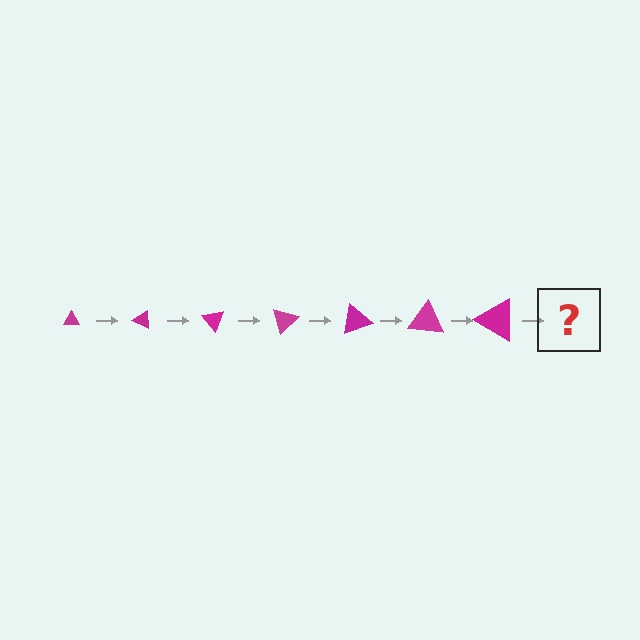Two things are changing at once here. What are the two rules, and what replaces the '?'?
The two rules are that the triangle grows larger each step and it rotates 25 degrees each step. The '?' should be a triangle, larger than the previous one and rotated 175 degrees from the start.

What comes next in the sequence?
The next element should be a triangle, larger than the previous one and rotated 175 degrees from the start.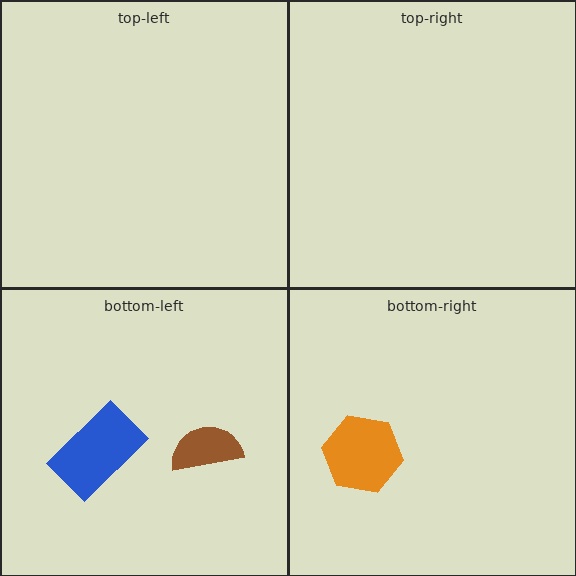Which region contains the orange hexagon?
The bottom-right region.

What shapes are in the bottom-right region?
The orange hexagon.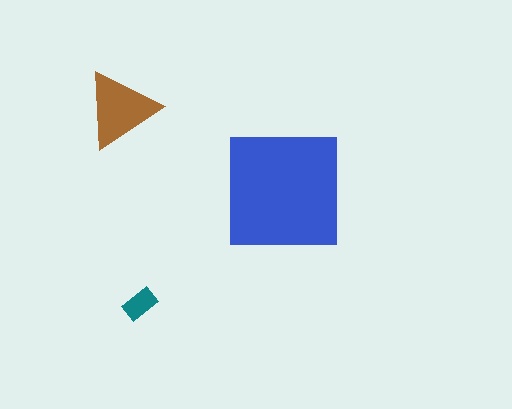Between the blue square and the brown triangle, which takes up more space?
The blue square.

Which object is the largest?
The blue square.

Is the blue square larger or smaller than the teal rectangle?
Larger.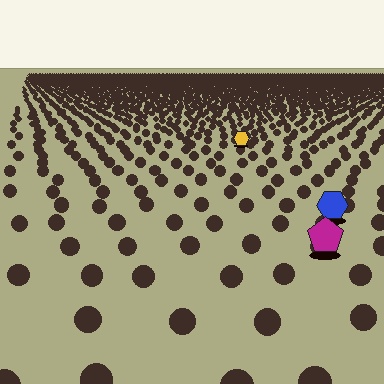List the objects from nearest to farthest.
From nearest to farthest: the magenta pentagon, the blue hexagon, the yellow hexagon.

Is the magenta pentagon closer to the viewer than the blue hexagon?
Yes. The magenta pentagon is closer — you can tell from the texture gradient: the ground texture is coarser near it.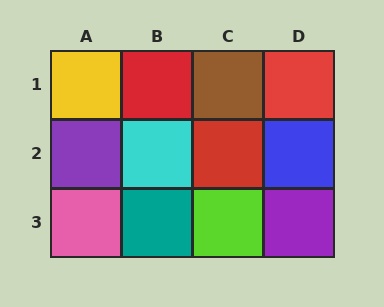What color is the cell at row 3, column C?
Lime.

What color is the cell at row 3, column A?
Pink.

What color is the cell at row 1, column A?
Yellow.